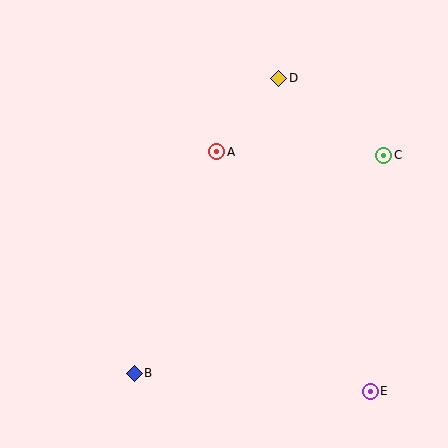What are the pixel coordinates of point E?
Point E is at (370, 391).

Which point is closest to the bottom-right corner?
Point E is closest to the bottom-right corner.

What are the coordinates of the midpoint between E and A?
The midpoint between E and A is at (294, 271).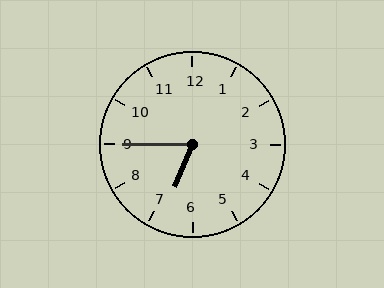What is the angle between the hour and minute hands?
Approximately 68 degrees.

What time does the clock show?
6:45.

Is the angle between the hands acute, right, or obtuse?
It is acute.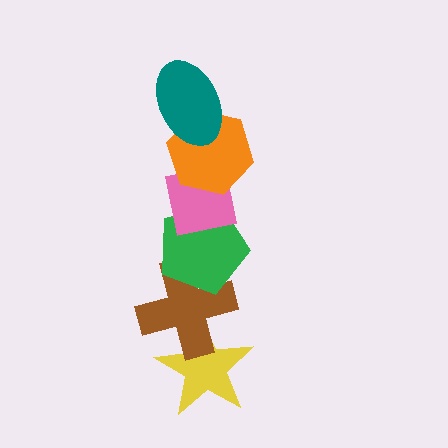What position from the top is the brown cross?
The brown cross is 5th from the top.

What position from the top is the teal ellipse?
The teal ellipse is 1st from the top.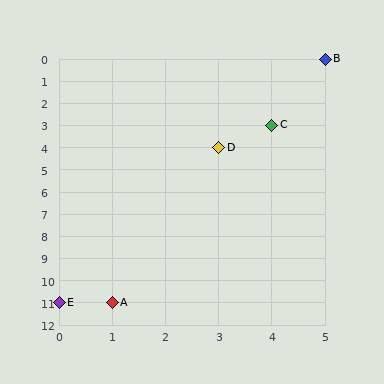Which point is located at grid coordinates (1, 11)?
Point A is at (1, 11).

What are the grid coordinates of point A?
Point A is at grid coordinates (1, 11).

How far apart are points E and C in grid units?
Points E and C are 4 columns and 8 rows apart (about 8.9 grid units diagonally).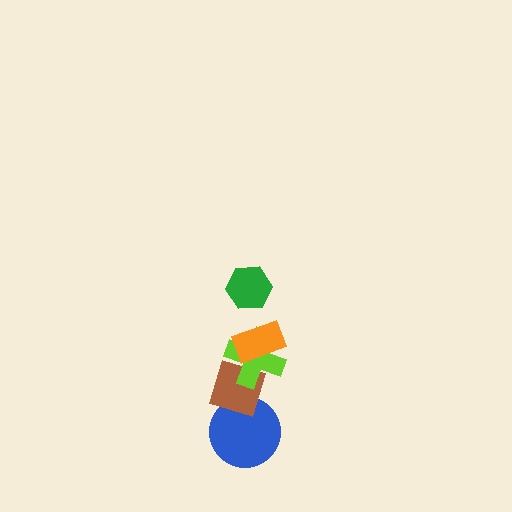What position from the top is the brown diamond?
The brown diamond is 4th from the top.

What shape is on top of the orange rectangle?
The green hexagon is on top of the orange rectangle.